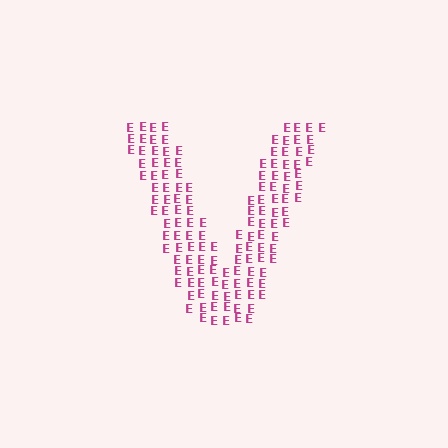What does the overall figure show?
The overall figure shows the letter V.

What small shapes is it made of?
It is made of small letter E's.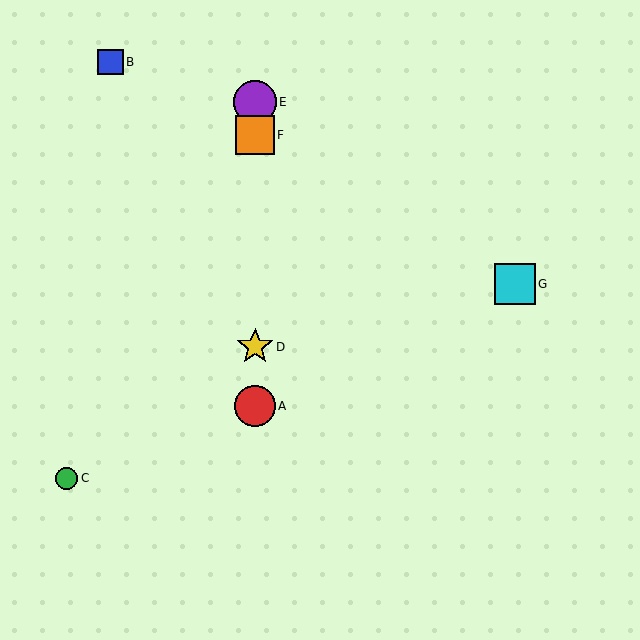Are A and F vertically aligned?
Yes, both are at x≈255.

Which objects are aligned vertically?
Objects A, D, E, F are aligned vertically.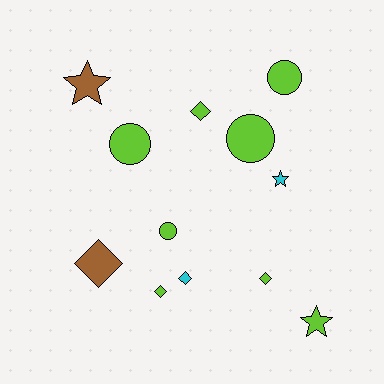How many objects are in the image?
There are 12 objects.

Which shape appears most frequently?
Diamond, with 5 objects.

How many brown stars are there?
There is 1 brown star.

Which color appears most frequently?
Lime, with 8 objects.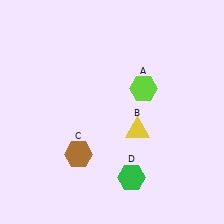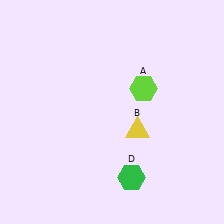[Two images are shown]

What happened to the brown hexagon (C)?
The brown hexagon (C) was removed in Image 2. It was in the bottom-left area of Image 1.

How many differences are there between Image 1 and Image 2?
There is 1 difference between the two images.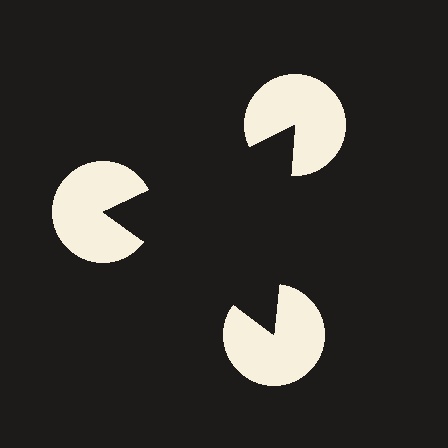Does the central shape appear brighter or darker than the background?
It typically appears slightly darker than the background, even though no actual brightness change is drawn.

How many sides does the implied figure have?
3 sides.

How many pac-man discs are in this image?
There are 3 — one at each vertex of the illusory triangle.